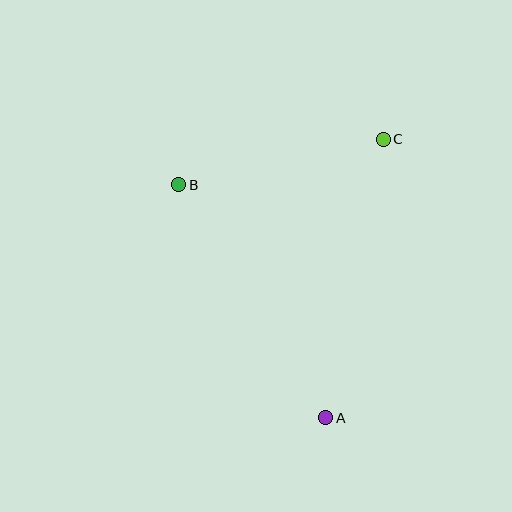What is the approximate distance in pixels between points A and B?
The distance between A and B is approximately 276 pixels.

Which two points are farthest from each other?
Points A and C are farthest from each other.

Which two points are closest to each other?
Points B and C are closest to each other.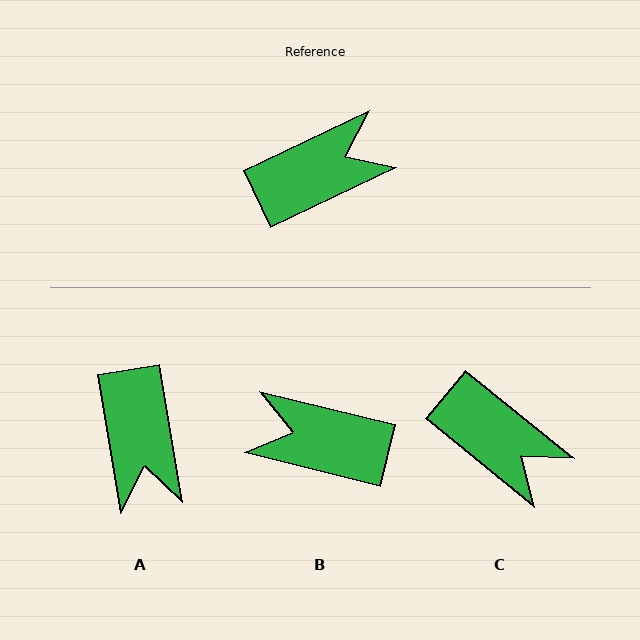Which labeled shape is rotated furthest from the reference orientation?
B, about 141 degrees away.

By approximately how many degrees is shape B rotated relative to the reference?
Approximately 141 degrees counter-clockwise.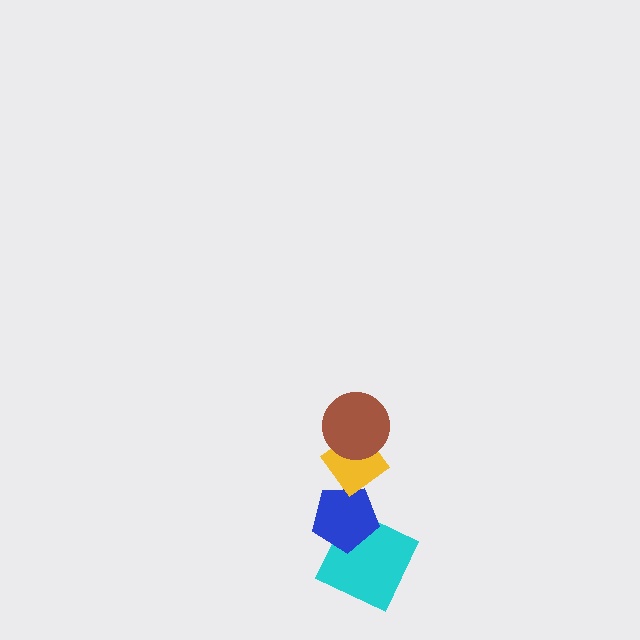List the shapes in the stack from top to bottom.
From top to bottom: the brown circle, the yellow diamond, the blue pentagon, the cyan square.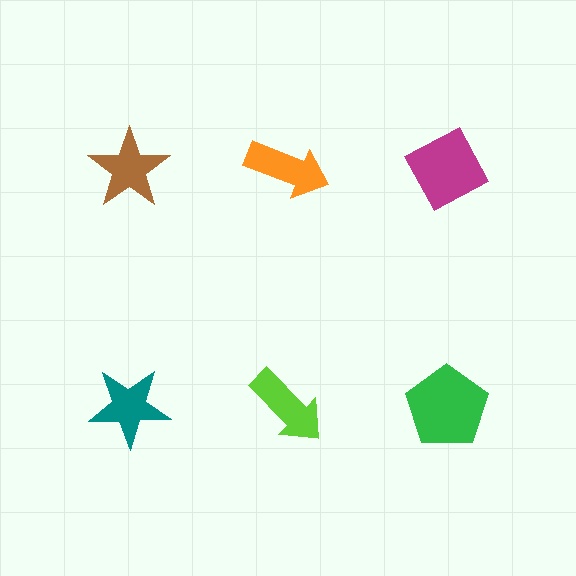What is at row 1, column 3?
A magenta diamond.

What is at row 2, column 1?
A teal star.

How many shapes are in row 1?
3 shapes.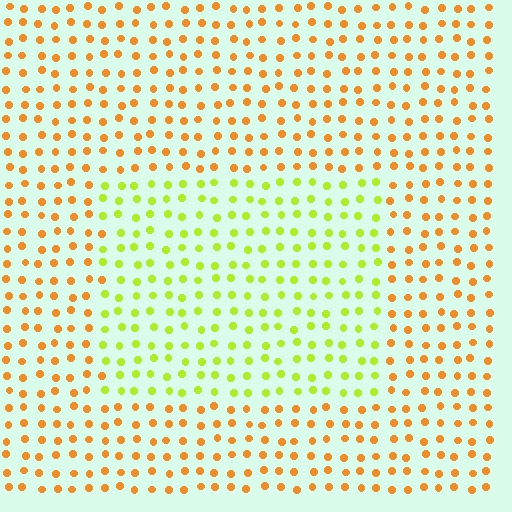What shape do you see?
I see a rectangle.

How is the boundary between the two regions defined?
The boundary is defined purely by a slight shift in hue (about 49 degrees). Spacing, size, and orientation are identical on both sides.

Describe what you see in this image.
The image is filled with small orange elements in a uniform arrangement. A rectangle-shaped region is visible where the elements are tinted to a slightly different hue, forming a subtle color boundary.